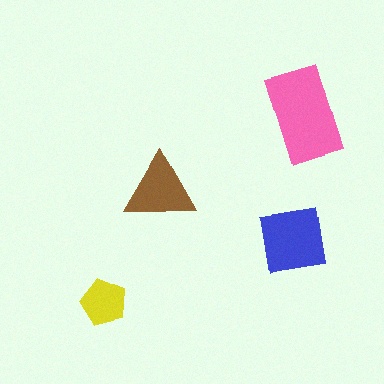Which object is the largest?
The pink rectangle.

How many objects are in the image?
There are 4 objects in the image.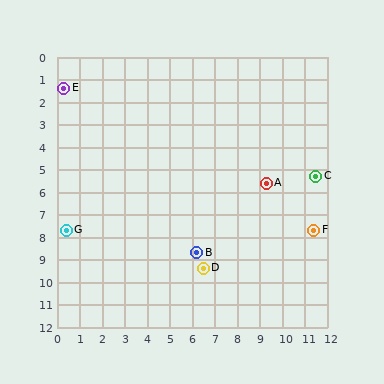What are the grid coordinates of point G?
Point G is at approximately (0.4, 7.7).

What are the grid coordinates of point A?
Point A is at approximately (9.3, 5.6).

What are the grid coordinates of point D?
Point D is at approximately (6.5, 9.4).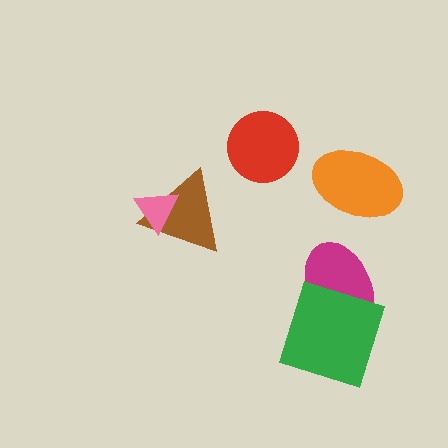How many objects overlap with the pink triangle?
1 object overlaps with the pink triangle.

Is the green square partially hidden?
No, no other shape covers it.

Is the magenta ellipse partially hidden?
Yes, it is partially covered by another shape.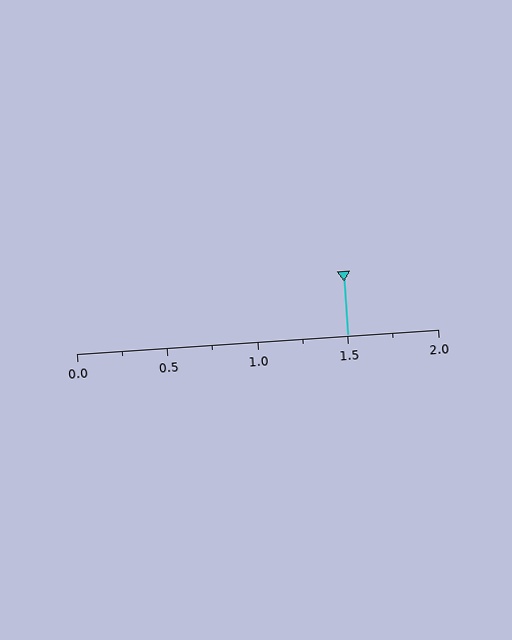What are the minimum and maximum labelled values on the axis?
The axis runs from 0.0 to 2.0.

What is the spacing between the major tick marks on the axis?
The major ticks are spaced 0.5 apart.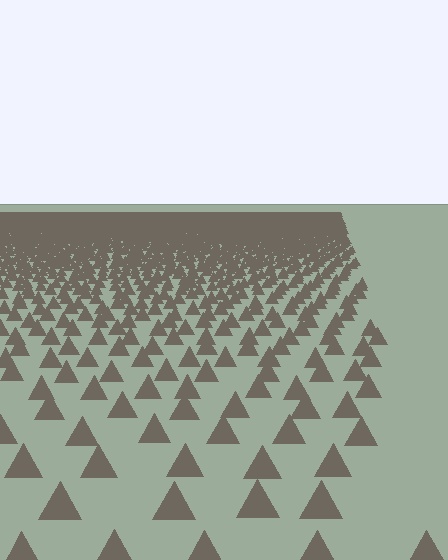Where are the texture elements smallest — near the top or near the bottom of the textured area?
Near the top.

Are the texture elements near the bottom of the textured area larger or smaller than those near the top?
Larger. Near the bottom, elements are closer to the viewer and appear at a bigger on-screen size.